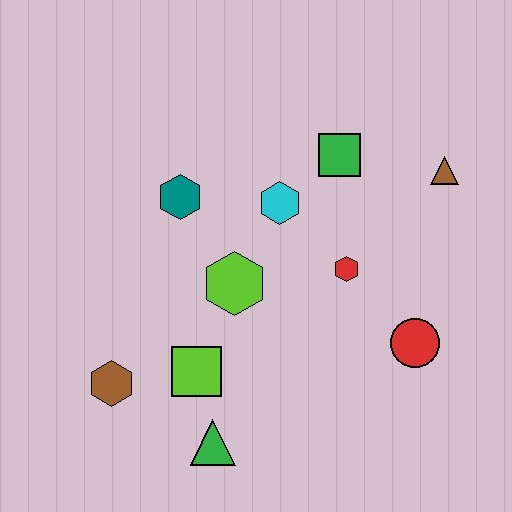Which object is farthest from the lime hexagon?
The brown triangle is farthest from the lime hexagon.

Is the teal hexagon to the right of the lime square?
No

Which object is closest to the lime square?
The green triangle is closest to the lime square.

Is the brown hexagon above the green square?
No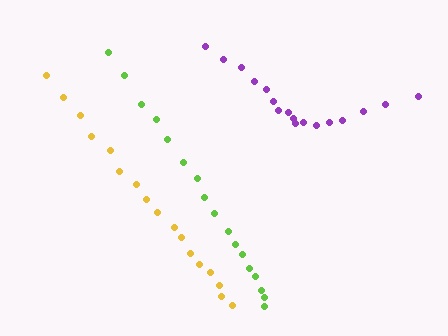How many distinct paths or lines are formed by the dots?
There are 3 distinct paths.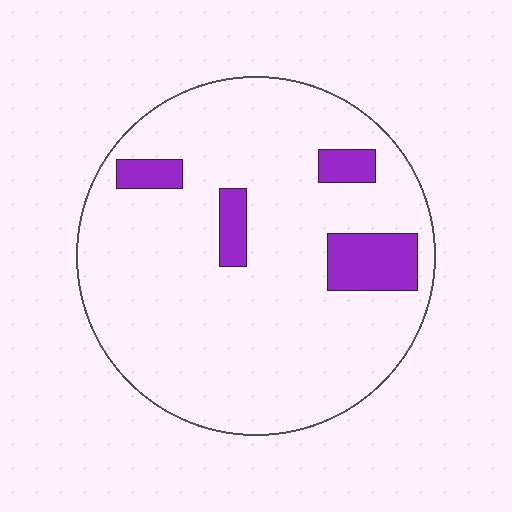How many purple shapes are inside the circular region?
4.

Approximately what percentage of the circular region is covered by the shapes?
Approximately 10%.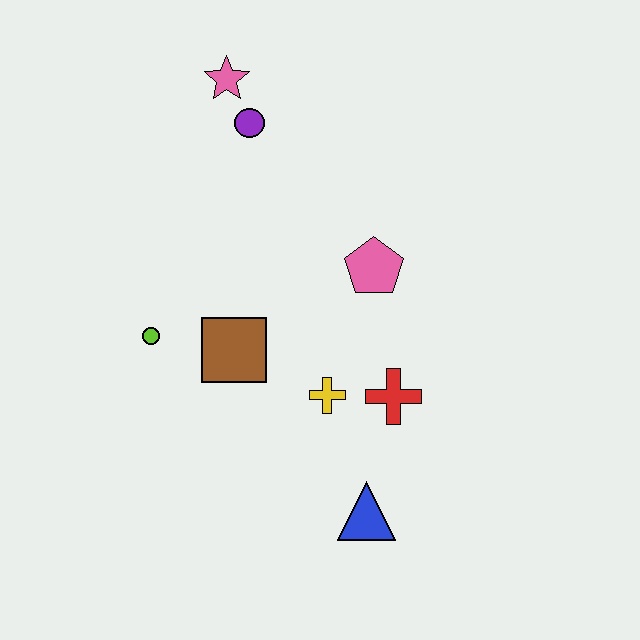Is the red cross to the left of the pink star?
No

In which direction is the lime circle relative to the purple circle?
The lime circle is below the purple circle.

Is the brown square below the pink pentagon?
Yes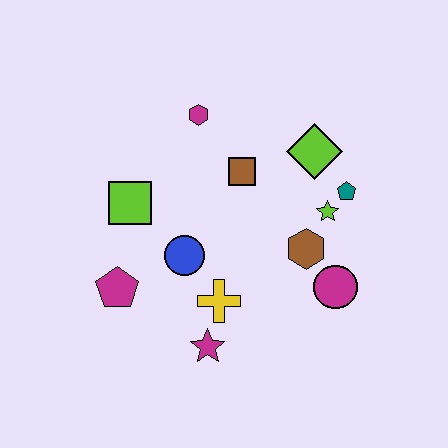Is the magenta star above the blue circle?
No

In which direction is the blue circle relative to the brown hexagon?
The blue circle is to the left of the brown hexagon.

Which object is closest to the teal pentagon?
The lime star is closest to the teal pentagon.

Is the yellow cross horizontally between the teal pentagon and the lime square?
Yes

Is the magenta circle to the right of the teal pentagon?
No